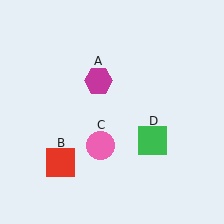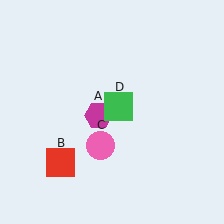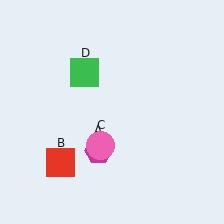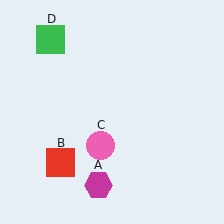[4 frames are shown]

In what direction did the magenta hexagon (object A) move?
The magenta hexagon (object A) moved down.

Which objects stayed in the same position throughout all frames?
Red square (object B) and pink circle (object C) remained stationary.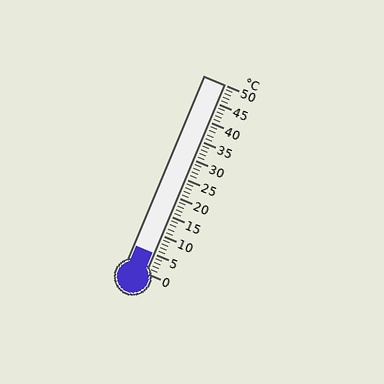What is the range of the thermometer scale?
The thermometer scale ranges from 0°C to 50°C.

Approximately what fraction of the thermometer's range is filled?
The thermometer is filled to approximately 10% of its range.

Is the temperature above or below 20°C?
The temperature is below 20°C.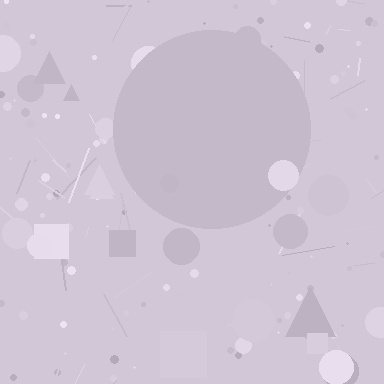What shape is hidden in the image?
A circle is hidden in the image.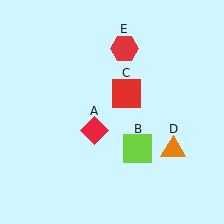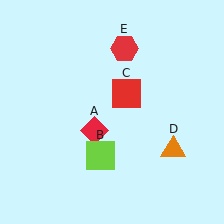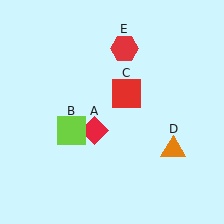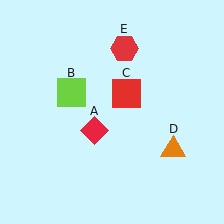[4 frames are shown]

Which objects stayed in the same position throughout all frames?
Red diamond (object A) and red square (object C) and orange triangle (object D) and red hexagon (object E) remained stationary.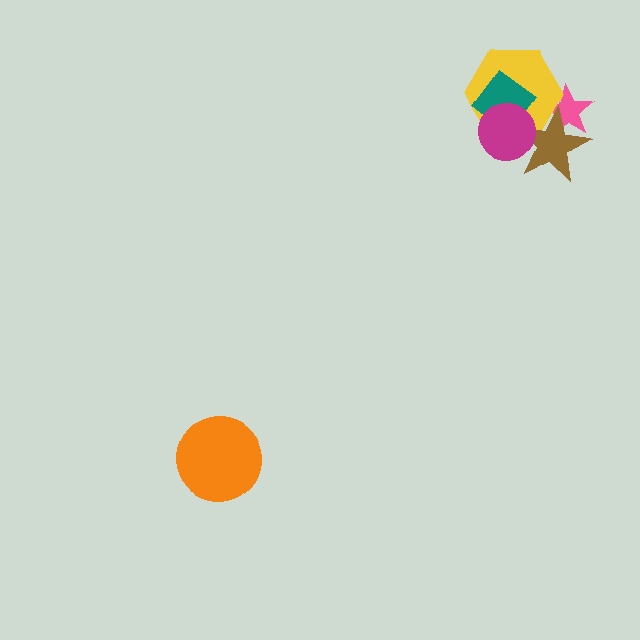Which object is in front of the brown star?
The magenta circle is in front of the brown star.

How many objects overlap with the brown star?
3 objects overlap with the brown star.